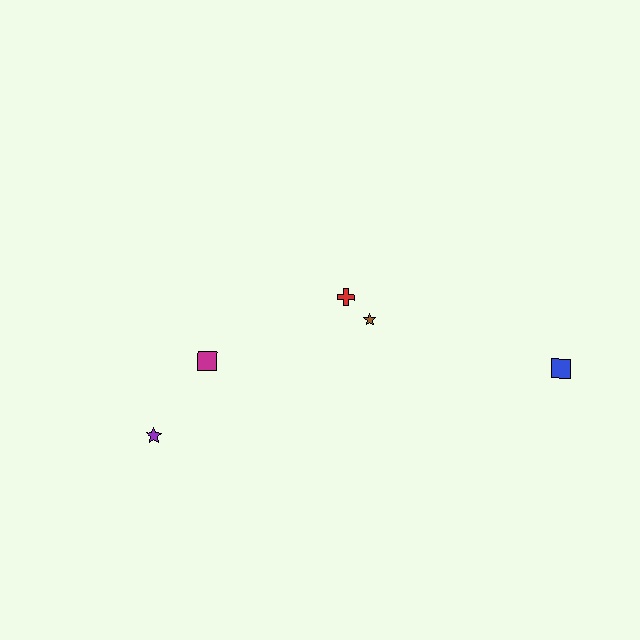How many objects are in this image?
There are 5 objects.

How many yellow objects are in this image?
There are no yellow objects.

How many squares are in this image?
There are 2 squares.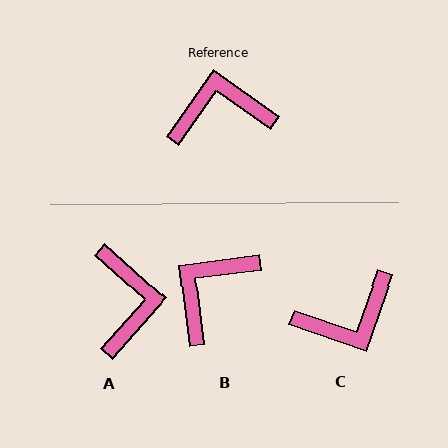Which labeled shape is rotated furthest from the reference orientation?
C, about 164 degrees away.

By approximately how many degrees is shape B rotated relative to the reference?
Approximately 42 degrees counter-clockwise.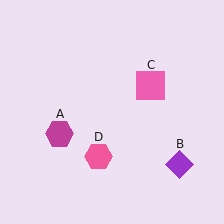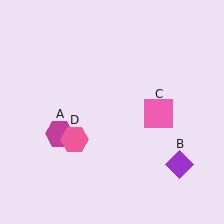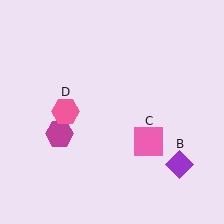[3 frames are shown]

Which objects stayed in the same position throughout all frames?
Magenta hexagon (object A) and purple diamond (object B) remained stationary.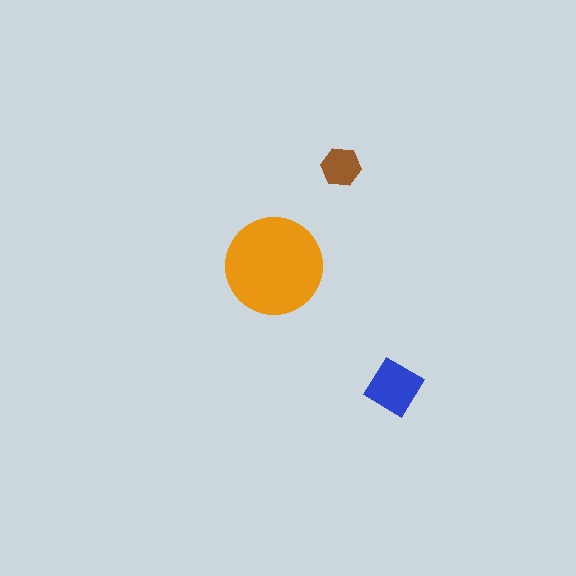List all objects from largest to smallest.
The orange circle, the blue diamond, the brown hexagon.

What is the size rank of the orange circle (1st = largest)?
1st.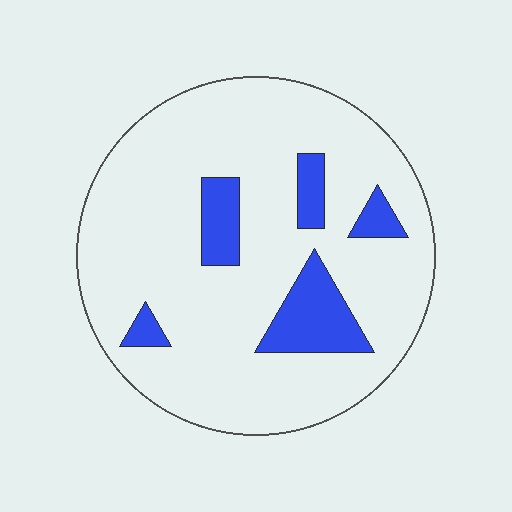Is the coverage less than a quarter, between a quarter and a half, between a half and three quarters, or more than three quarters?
Less than a quarter.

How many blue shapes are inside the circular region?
5.